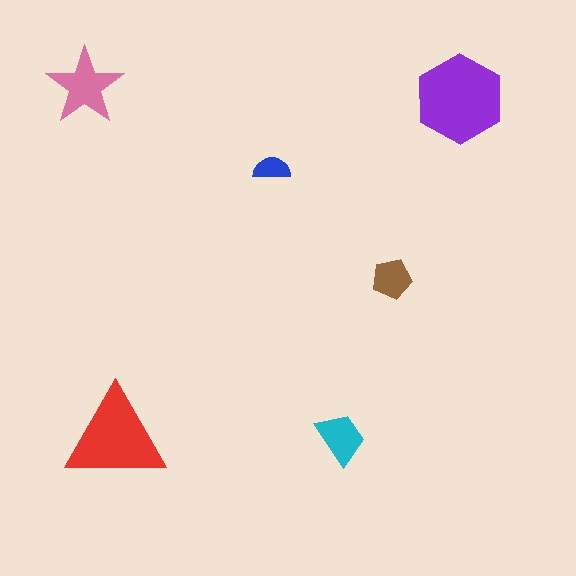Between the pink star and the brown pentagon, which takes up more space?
The pink star.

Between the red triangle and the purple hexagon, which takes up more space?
The purple hexagon.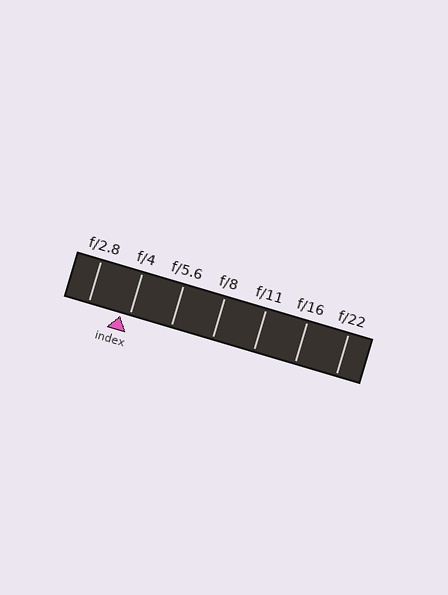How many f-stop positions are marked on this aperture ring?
There are 7 f-stop positions marked.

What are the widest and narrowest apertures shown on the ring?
The widest aperture shown is f/2.8 and the narrowest is f/22.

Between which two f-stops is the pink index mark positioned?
The index mark is between f/2.8 and f/4.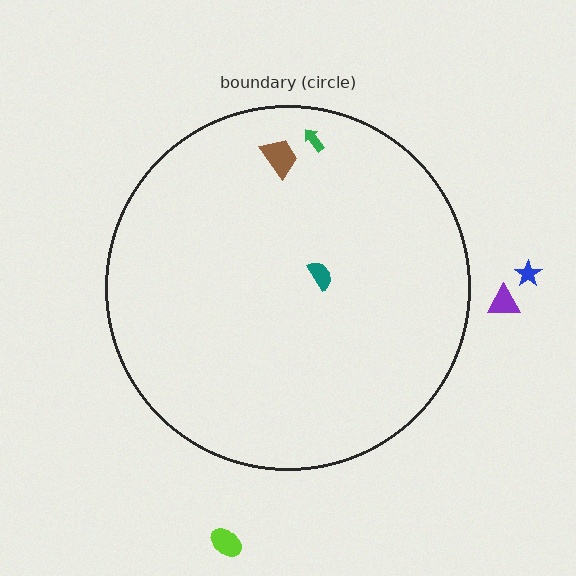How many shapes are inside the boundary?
3 inside, 3 outside.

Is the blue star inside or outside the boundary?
Outside.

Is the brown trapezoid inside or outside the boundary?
Inside.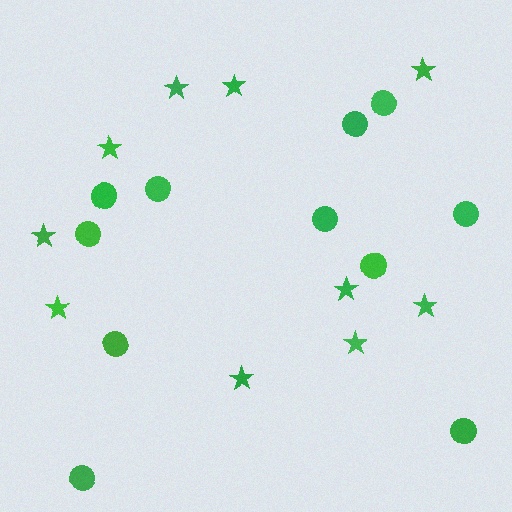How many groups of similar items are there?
There are 2 groups: one group of stars (10) and one group of circles (11).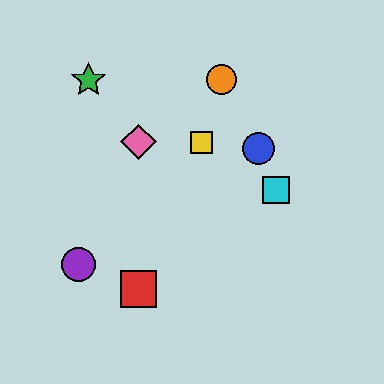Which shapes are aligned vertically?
The red square, the pink diamond are aligned vertically.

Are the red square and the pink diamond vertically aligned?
Yes, both are at x≈139.